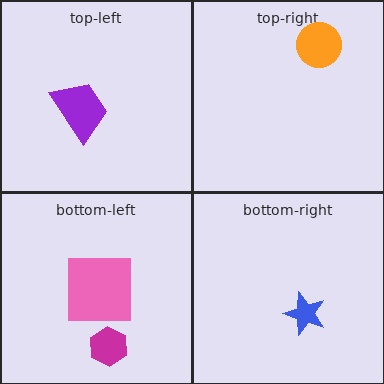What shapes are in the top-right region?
The orange circle.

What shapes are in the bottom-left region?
The magenta hexagon, the pink square.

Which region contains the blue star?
The bottom-right region.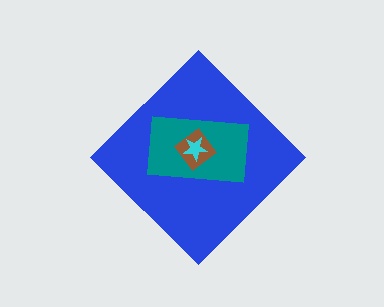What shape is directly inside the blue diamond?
The teal rectangle.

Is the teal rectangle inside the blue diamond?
Yes.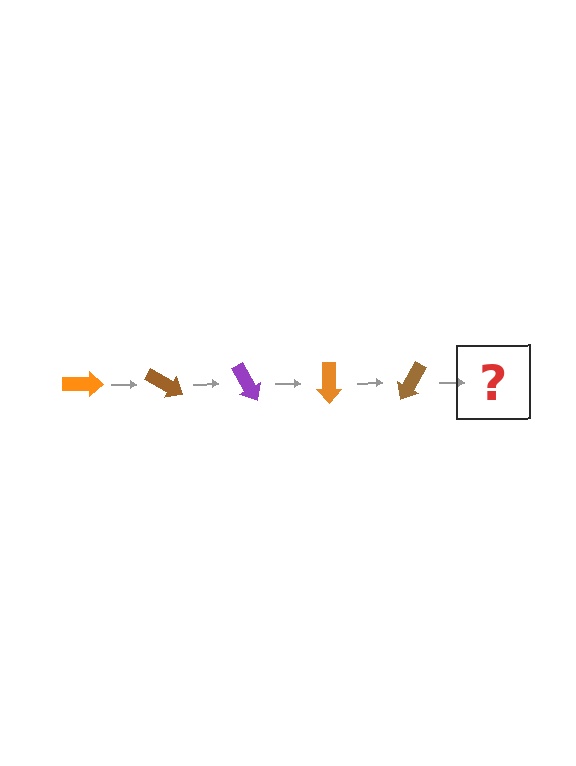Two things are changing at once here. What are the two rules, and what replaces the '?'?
The two rules are that it rotates 30 degrees each step and the color cycles through orange, brown, and purple. The '?' should be a purple arrow, rotated 150 degrees from the start.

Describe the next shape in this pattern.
It should be a purple arrow, rotated 150 degrees from the start.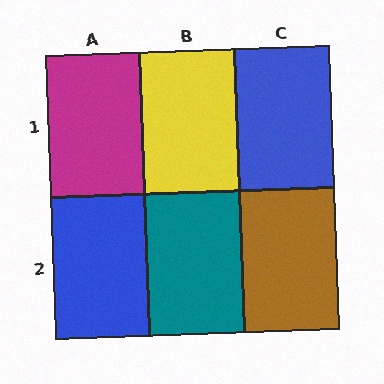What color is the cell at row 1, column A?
Magenta.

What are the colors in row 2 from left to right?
Blue, teal, brown.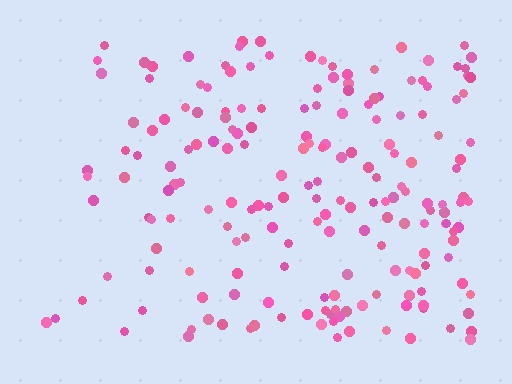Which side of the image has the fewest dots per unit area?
The left.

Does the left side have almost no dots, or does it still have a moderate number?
Still a moderate number, just noticeably fewer than the right.